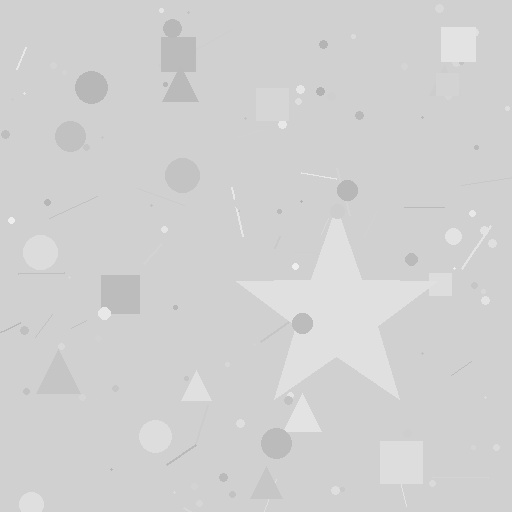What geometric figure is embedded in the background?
A star is embedded in the background.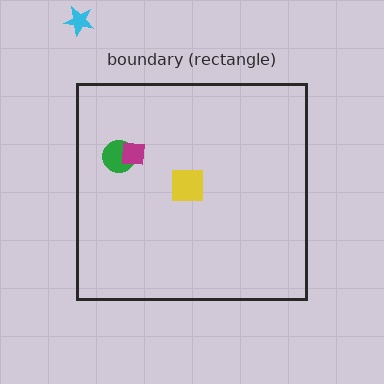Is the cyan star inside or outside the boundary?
Outside.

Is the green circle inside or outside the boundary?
Inside.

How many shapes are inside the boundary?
3 inside, 1 outside.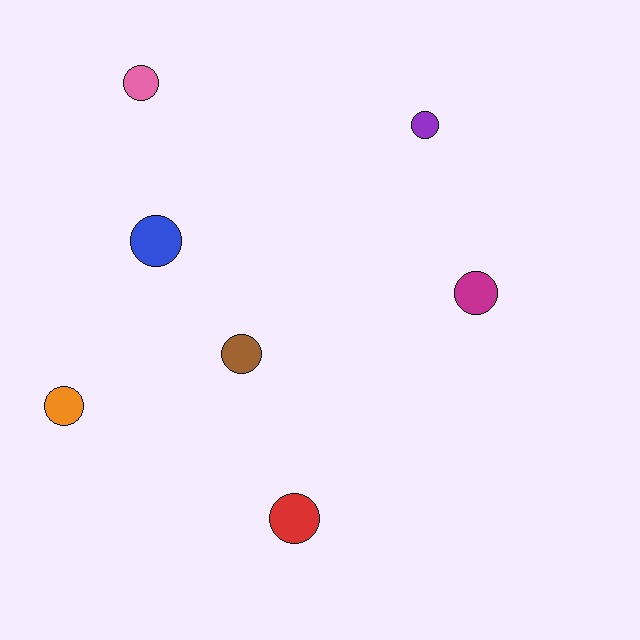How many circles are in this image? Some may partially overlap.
There are 7 circles.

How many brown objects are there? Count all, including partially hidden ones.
There is 1 brown object.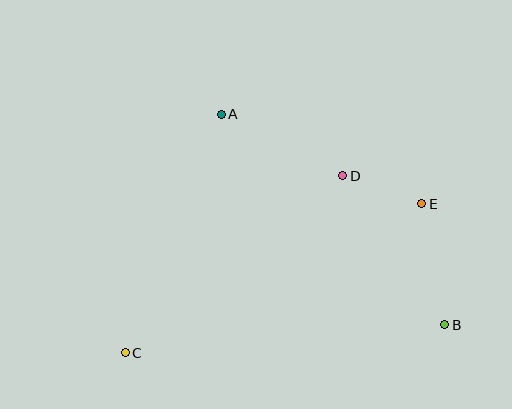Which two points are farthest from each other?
Points C and E are farthest from each other.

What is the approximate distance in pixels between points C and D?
The distance between C and D is approximately 280 pixels.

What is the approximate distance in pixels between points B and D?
The distance between B and D is approximately 181 pixels.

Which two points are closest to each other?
Points D and E are closest to each other.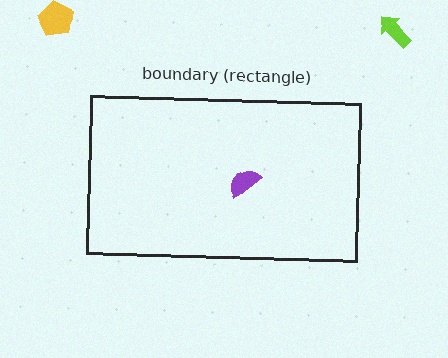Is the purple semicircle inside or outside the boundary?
Inside.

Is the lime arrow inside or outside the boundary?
Outside.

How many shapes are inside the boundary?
1 inside, 2 outside.